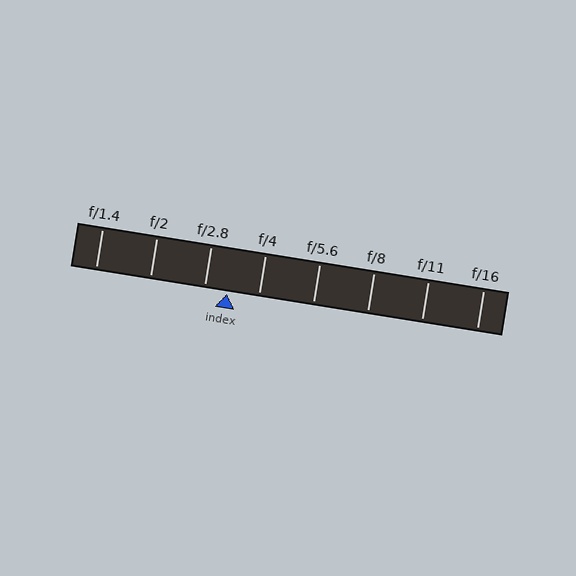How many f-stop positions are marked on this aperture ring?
There are 8 f-stop positions marked.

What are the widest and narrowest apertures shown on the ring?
The widest aperture shown is f/1.4 and the narrowest is f/16.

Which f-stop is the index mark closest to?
The index mark is closest to f/2.8.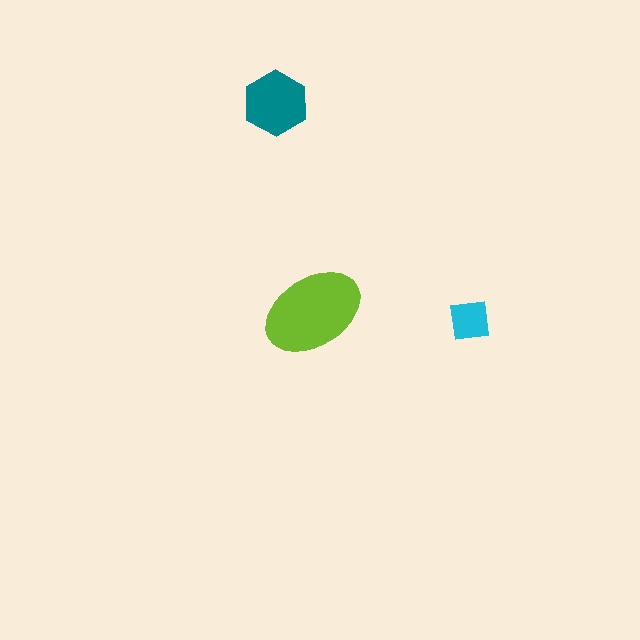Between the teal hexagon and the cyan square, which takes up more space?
The teal hexagon.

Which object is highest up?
The teal hexagon is topmost.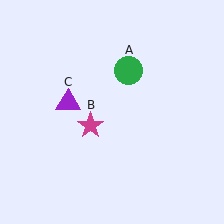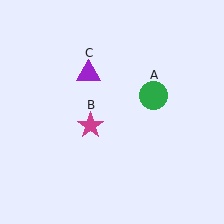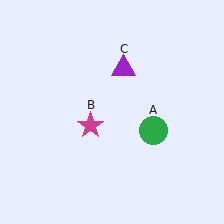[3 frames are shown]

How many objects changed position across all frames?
2 objects changed position: green circle (object A), purple triangle (object C).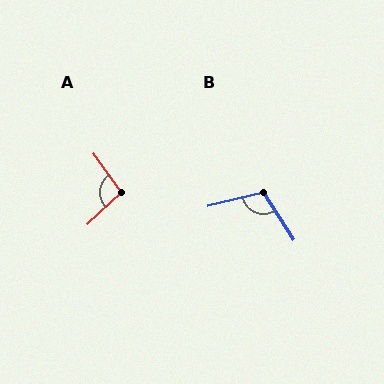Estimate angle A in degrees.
Approximately 96 degrees.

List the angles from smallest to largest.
A (96°), B (108°).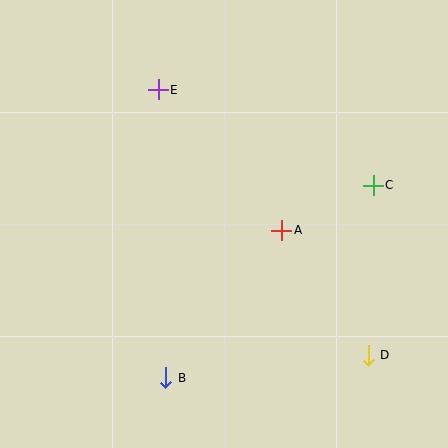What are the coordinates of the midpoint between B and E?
The midpoint between B and E is at (162, 234).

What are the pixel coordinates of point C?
Point C is at (373, 185).